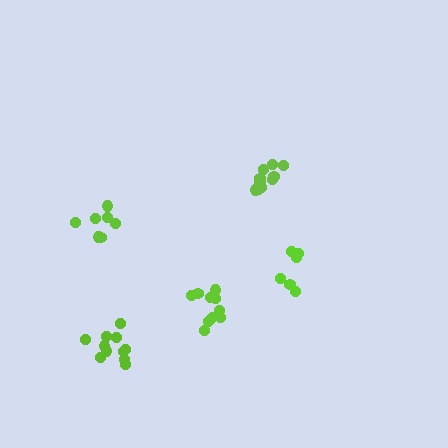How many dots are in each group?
Group 1: 7 dots, Group 2: 10 dots, Group 3: 10 dots, Group 4: 11 dots, Group 5: 6 dots (44 total).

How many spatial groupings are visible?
There are 5 spatial groupings.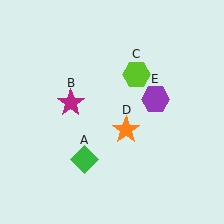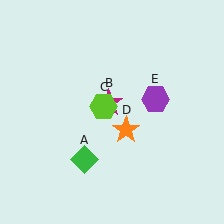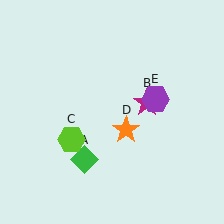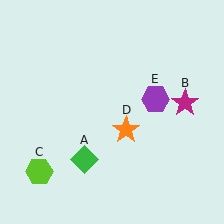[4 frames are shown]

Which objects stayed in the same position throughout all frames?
Green diamond (object A) and orange star (object D) and purple hexagon (object E) remained stationary.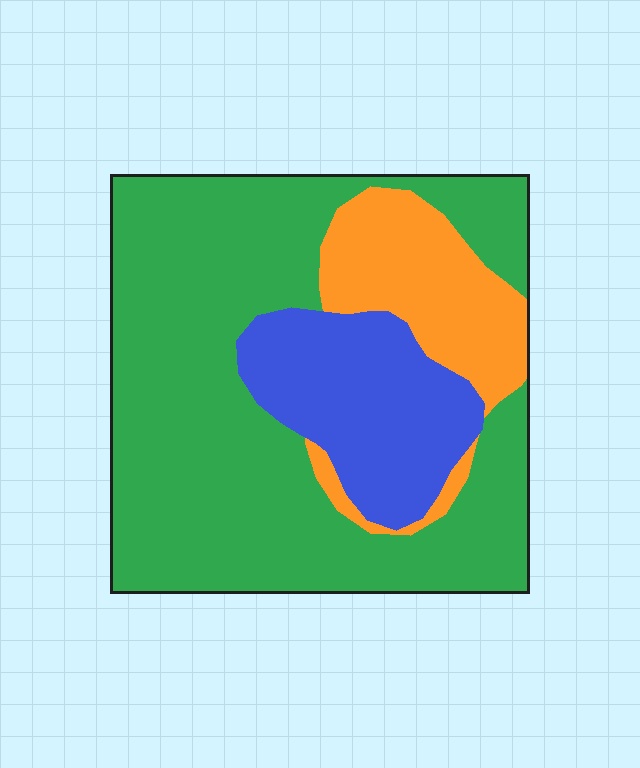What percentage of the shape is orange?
Orange covers 17% of the shape.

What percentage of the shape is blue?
Blue takes up about one fifth (1/5) of the shape.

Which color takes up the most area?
Green, at roughly 65%.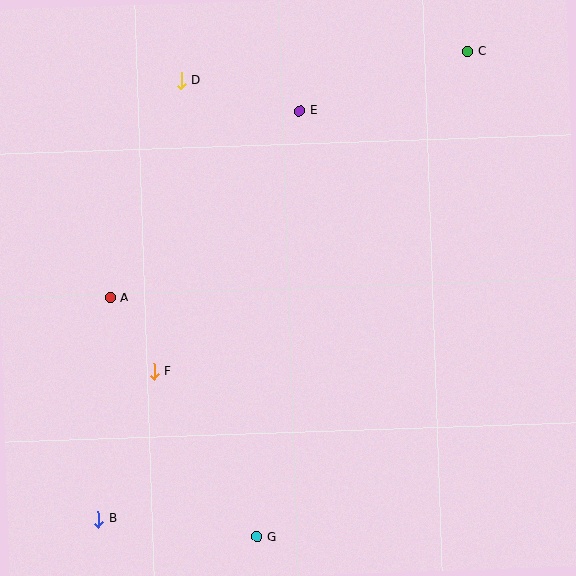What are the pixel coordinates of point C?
Point C is at (468, 52).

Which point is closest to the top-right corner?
Point C is closest to the top-right corner.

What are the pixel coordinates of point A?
Point A is at (110, 298).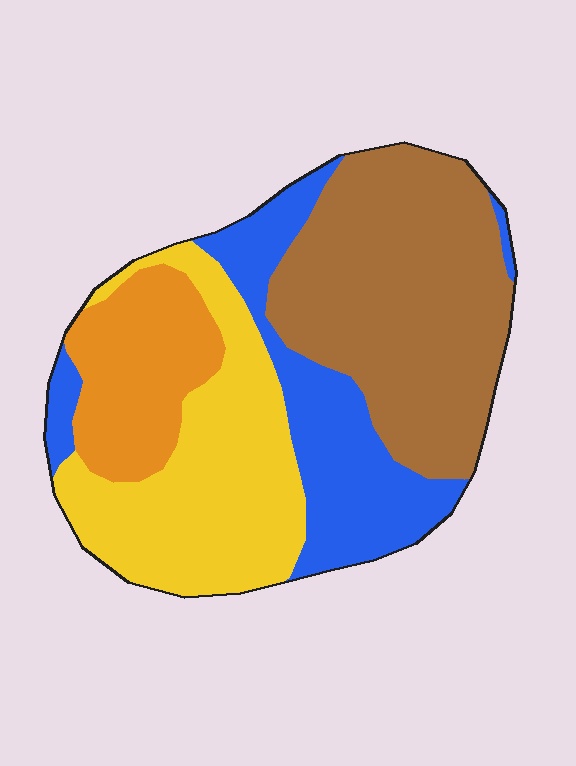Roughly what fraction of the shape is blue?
Blue covers about 20% of the shape.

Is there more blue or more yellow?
Yellow.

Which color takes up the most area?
Brown, at roughly 35%.